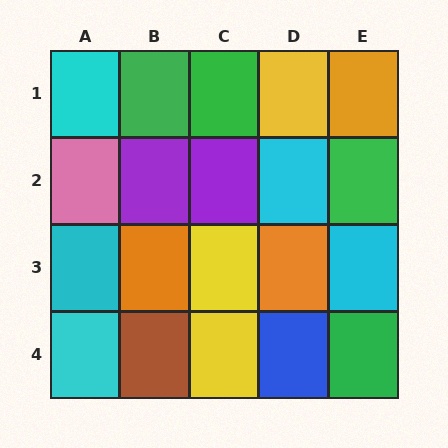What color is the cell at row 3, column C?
Yellow.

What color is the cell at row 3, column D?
Orange.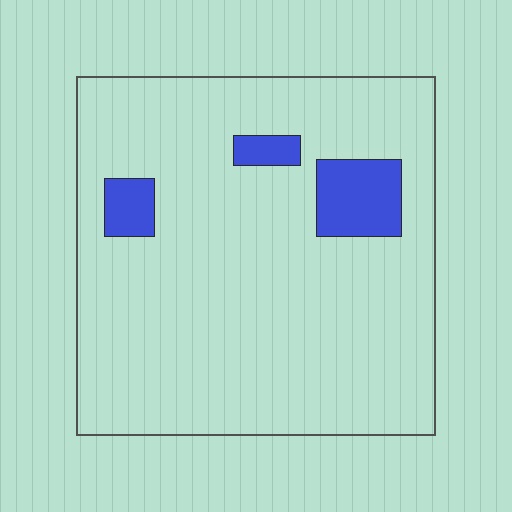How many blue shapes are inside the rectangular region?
3.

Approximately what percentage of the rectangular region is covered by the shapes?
Approximately 10%.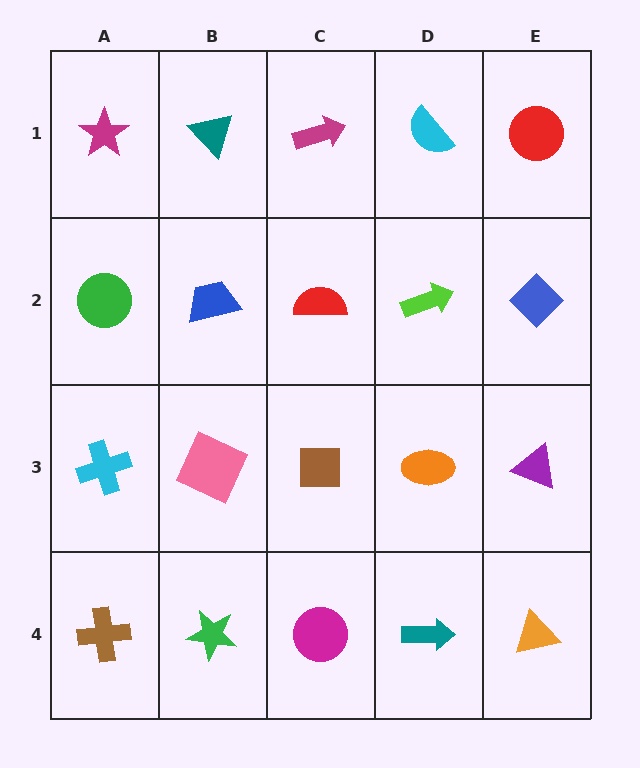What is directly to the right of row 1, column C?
A cyan semicircle.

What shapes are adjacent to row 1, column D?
A lime arrow (row 2, column D), a magenta arrow (row 1, column C), a red circle (row 1, column E).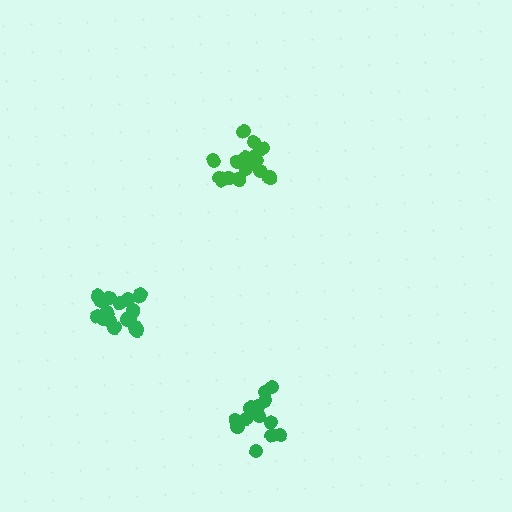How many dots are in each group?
Group 1: 17 dots, Group 2: 14 dots, Group 3: 18 dots (49 total).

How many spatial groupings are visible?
There are 3 spatial groupings.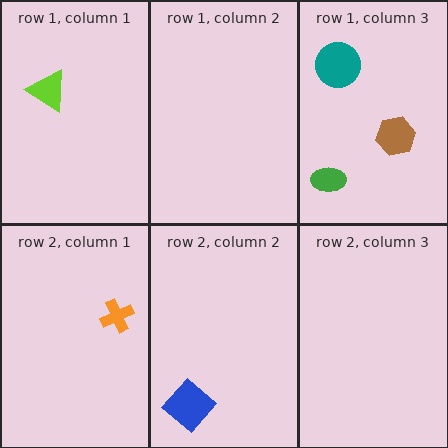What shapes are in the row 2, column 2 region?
The blue diamond.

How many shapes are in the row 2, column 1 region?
1.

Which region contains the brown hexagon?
The row 1, column 3 region.